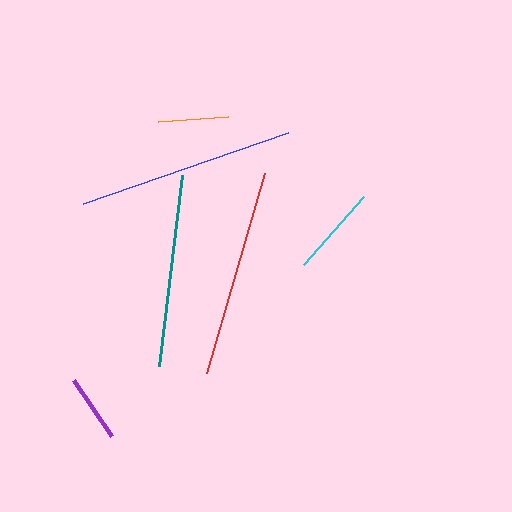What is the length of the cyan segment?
The cyan segment is approximately 91 pixels long.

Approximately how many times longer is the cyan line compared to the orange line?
The cyan line is approximately 1.3 times the length of the orange line.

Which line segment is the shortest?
The purple line is the shortest at approximately 67 pixels.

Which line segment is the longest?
The blue line is the longest at approximately 216 pixels.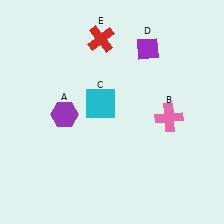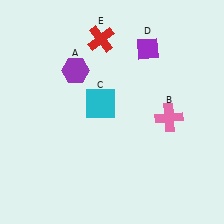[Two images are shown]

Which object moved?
The purple hexagon (A) moved up.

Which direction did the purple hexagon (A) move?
The purple hexagon (A) moved up.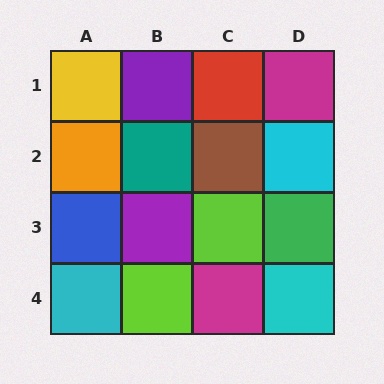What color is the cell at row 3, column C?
Lime.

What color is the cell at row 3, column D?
Green.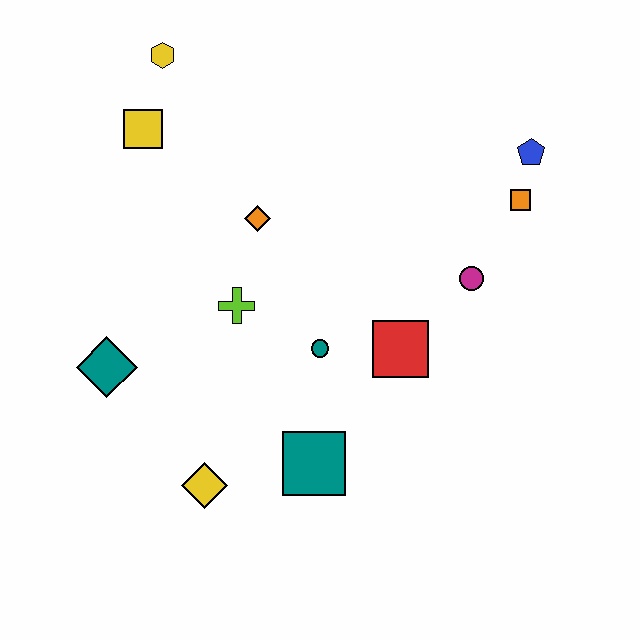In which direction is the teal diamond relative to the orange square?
The teal diamond is to the left of the orange square.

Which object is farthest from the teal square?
The yellow hexagon is farthest from the teal square.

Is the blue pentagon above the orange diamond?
Yes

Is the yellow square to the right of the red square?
No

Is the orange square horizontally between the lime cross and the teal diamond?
No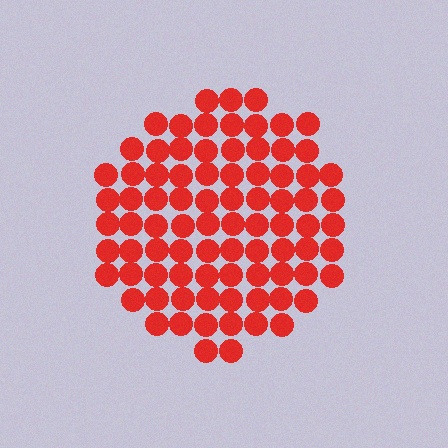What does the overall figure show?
The overall figure shows a circle.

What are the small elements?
The small elements are circles.